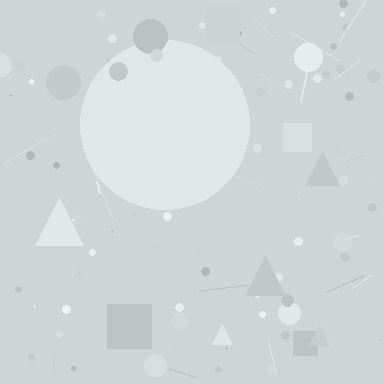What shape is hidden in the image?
A circle is hidden in the image.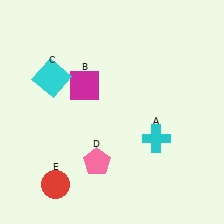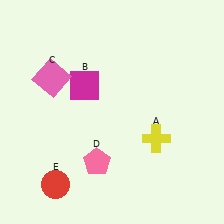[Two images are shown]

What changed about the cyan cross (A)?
In Image 1, A is cyan. In Image 2, it changed to yellow.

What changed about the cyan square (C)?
In Image 1, C is cyan. In Image 2, it changed to pink.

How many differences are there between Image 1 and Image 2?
There are 2 differences between the two images.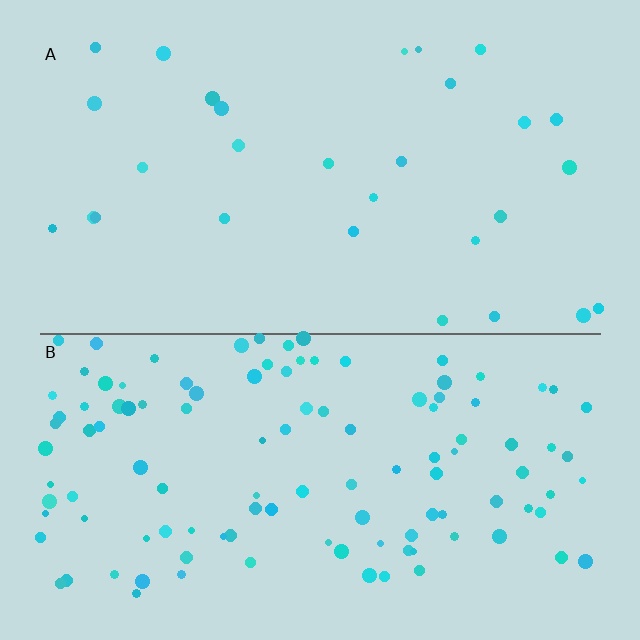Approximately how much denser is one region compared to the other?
Approximately 4.0× — region B over region A.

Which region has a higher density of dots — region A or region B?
B (the bottom).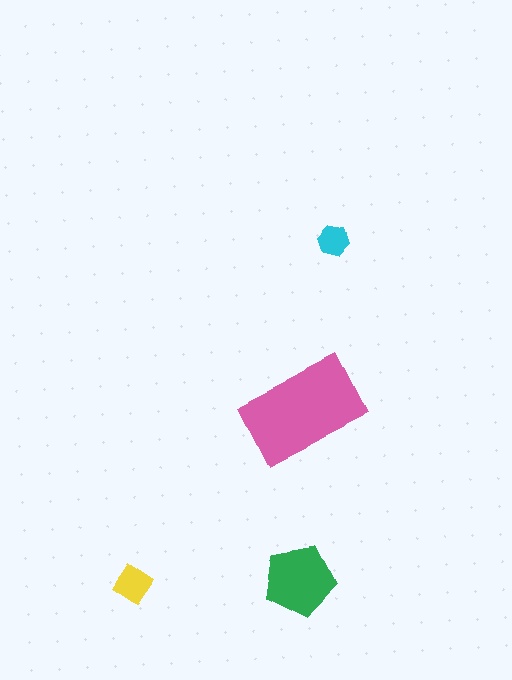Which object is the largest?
The pink rectangle.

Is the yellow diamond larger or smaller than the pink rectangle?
Smaller.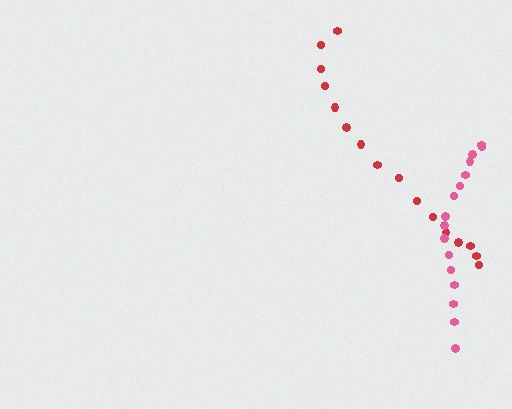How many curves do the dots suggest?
There are 2 distinct paths.